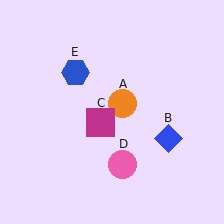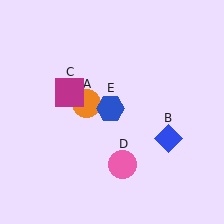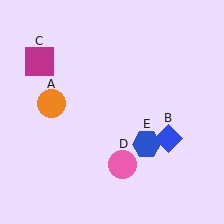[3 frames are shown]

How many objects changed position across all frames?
3 objects changed position: orange circle (object A), magenta square (object C), blue hexagon (object E).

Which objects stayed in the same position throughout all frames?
Blue diamond (object B) and pink circle (object D) remained stationary.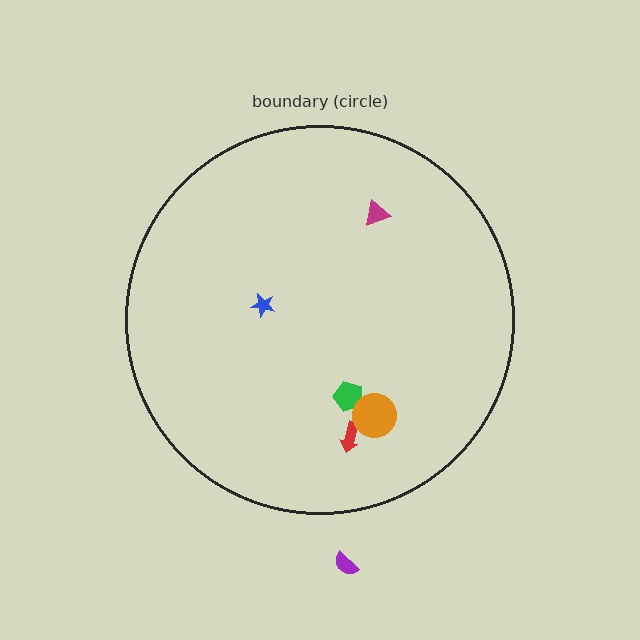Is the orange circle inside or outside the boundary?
Inside.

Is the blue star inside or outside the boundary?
Inside.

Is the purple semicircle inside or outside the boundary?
Outside.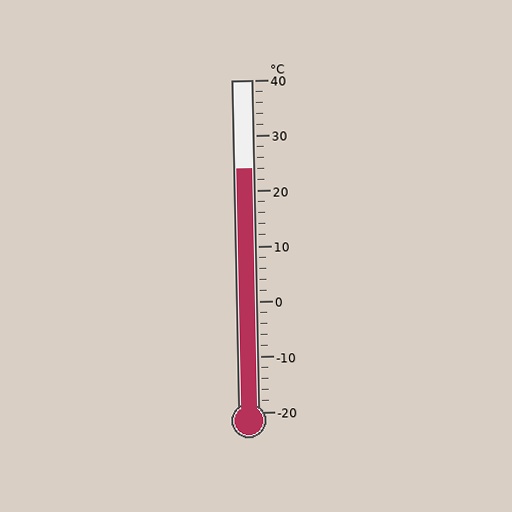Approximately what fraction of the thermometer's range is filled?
The thermometer is filled to approximately 75% of its range.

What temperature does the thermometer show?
The thermometer shows approximately 24°C.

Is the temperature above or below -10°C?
The temperature is above -10°C.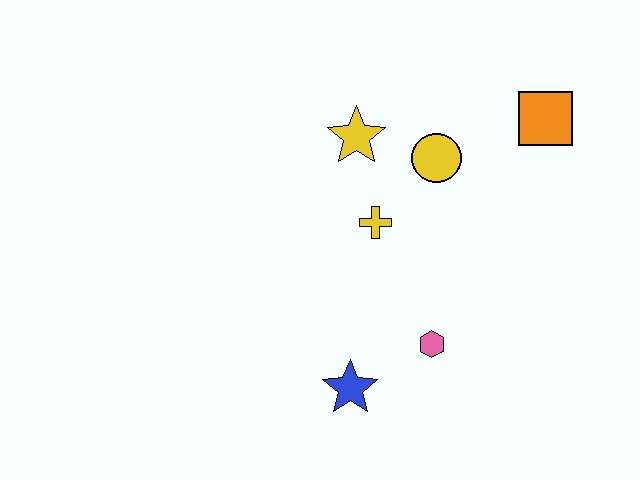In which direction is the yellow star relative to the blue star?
The yellow star is above the blue star.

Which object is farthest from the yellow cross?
The orange square is farthest from the yellow cross.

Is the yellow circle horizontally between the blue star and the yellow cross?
No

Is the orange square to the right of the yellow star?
Yes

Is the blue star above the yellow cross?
No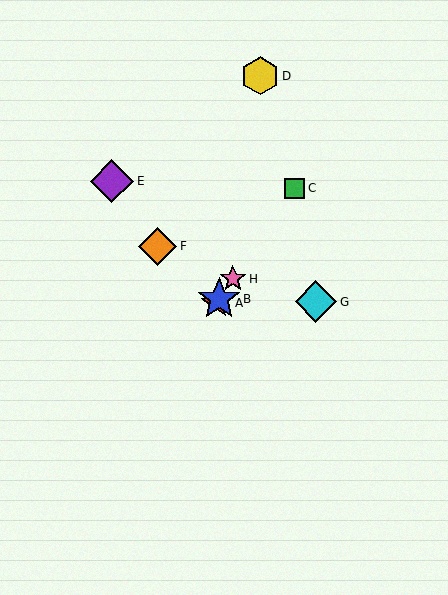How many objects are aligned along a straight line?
4 objects (A, B, C, H) are aligned along a straight line.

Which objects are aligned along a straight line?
Objects A, B, C, H are aligned along a straight line.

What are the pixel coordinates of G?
Object G is at (316, 302).